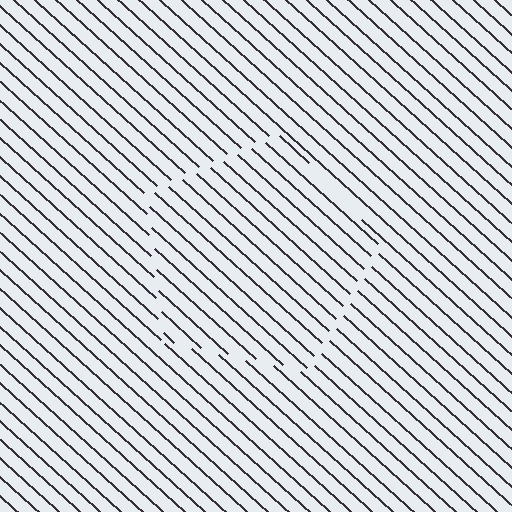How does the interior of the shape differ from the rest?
The interior of the shape contains the same grating, shifted by half a period — the contour is defined by the phase discontinuity where line-ends from the inner and outer gratings abut.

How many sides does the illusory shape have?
5 sides — the line-ends trace a pentagon.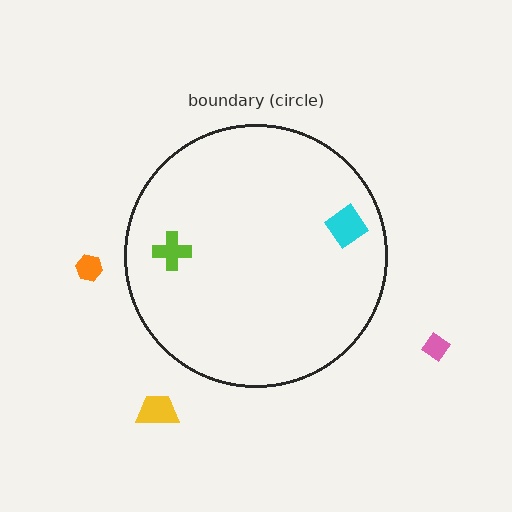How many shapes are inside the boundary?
2 inside, 3 outside.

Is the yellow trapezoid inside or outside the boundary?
Outside.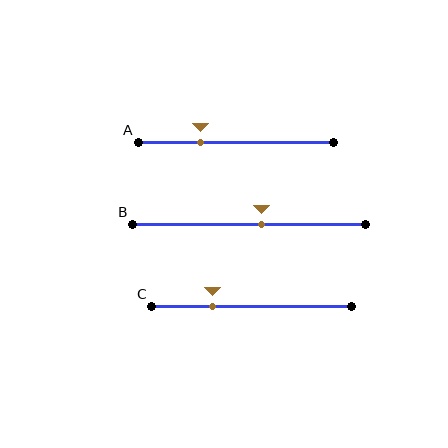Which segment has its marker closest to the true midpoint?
Segment B has its marker closest to the true midpoint.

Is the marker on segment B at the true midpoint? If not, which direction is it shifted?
No, the marker on segment B is shifted to the right by about 6% of the segment length.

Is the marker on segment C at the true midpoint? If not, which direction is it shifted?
No, the marker on segment C is shifted to the left by about 19% of the segment length.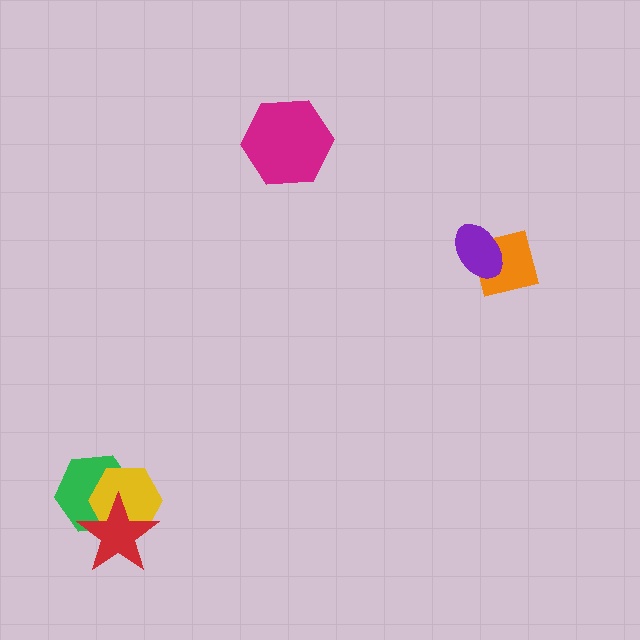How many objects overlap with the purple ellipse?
1 object overlaps with the purple ellipse.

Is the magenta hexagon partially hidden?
No, no other shape covers it.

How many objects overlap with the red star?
2 objects overlap with the red star.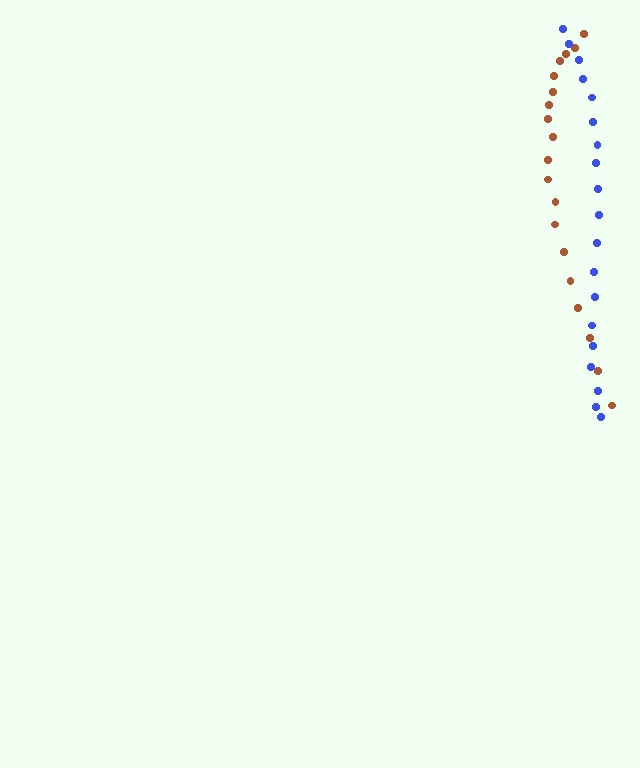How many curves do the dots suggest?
There are 2 distinct paths.